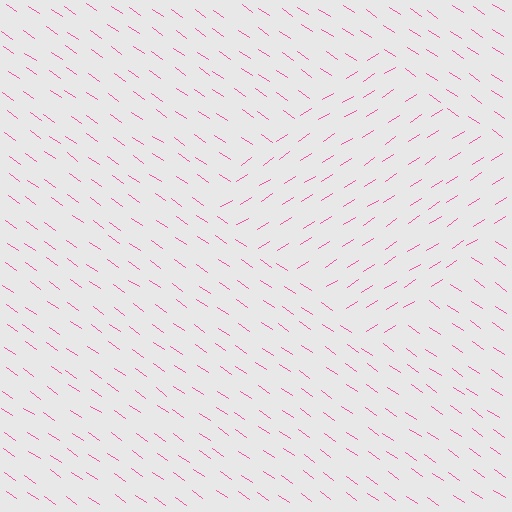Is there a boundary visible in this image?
Yes, there is a texture boundary formed by a change in line orientation.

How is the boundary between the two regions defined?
The boundary is defined purely by a change in line orientation (approximately 68 degrees difference). All lines are the same color and thickness.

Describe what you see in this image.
The image is filled with small pink line segments. A diamond region in the image has lines oriented differently from the surrounding lines, creating a visible texture boundary.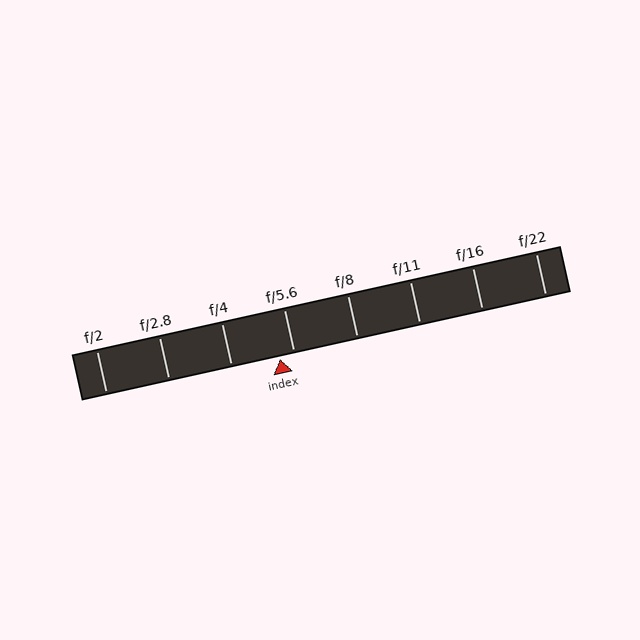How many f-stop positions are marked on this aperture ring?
There are 8 f-stop positions marked.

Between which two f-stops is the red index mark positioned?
The index mark is between f/4 and f/5.6.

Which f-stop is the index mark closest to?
The index mark is closest to f/5.6.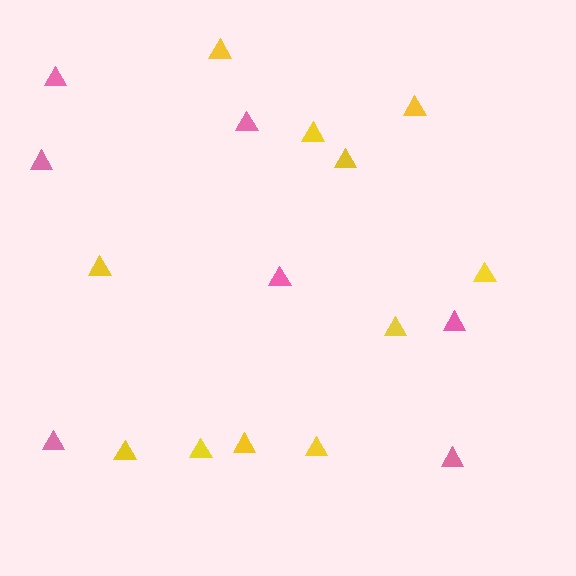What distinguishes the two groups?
There are 2 groups: one group of yellow triangles (11) and one group of pink triangles (7).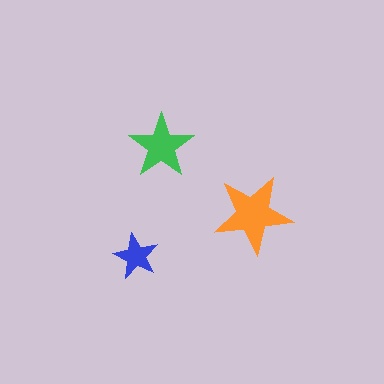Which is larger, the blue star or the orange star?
The orange one.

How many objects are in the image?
There are 3 objects in the image.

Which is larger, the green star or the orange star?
The orange one.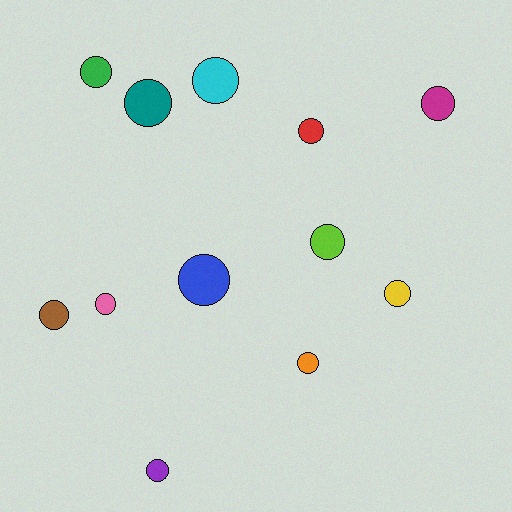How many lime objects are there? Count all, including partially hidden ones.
There is 1 lime object.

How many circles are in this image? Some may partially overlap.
There are 12 circles.